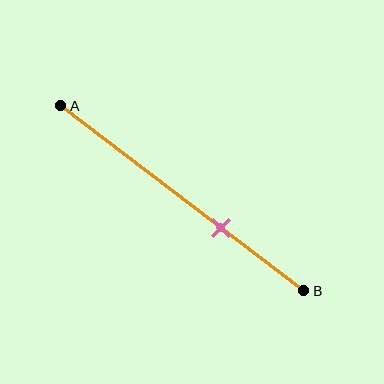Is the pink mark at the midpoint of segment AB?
No, the mark is at about 65% from A, not at the 50% midpoint.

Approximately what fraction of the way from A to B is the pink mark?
The pink mark is approximately 65% of the way from A to B.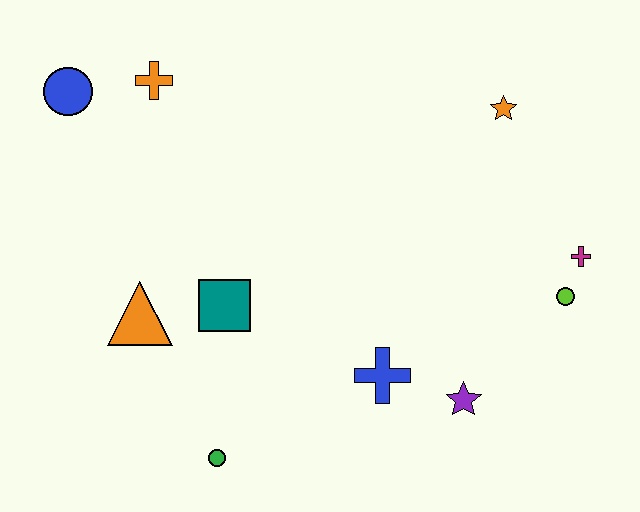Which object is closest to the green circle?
The teal square is closest to the green circle.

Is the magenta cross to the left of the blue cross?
No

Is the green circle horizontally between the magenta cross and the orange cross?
Yes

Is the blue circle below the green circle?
No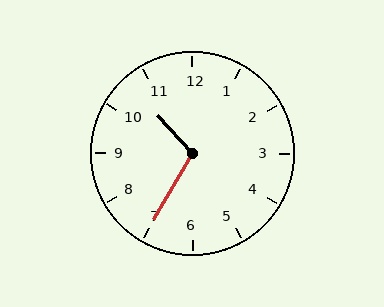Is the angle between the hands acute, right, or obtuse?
It is obtuse.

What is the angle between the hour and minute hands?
Approximately 108 degrees.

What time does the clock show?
10:35.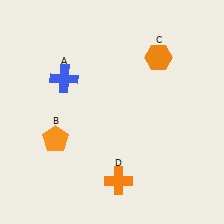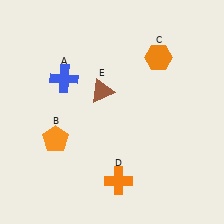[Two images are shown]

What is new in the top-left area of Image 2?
A brown triangle (E) was added in the top-left area of Image 2.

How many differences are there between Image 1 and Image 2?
There is 1 difference between the two images.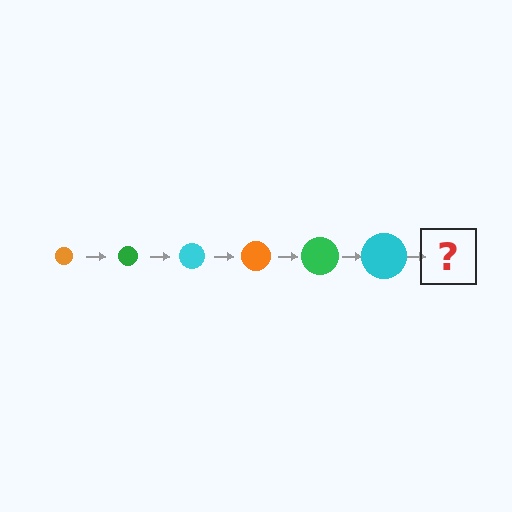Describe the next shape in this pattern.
It should be an orange circle, larger than the previous one.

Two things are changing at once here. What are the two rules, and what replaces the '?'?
The two rules are that the circle grows larger each step and the color cycles through orange, green, and cyan. The '?' should be an orange circle, larger than the previous one.